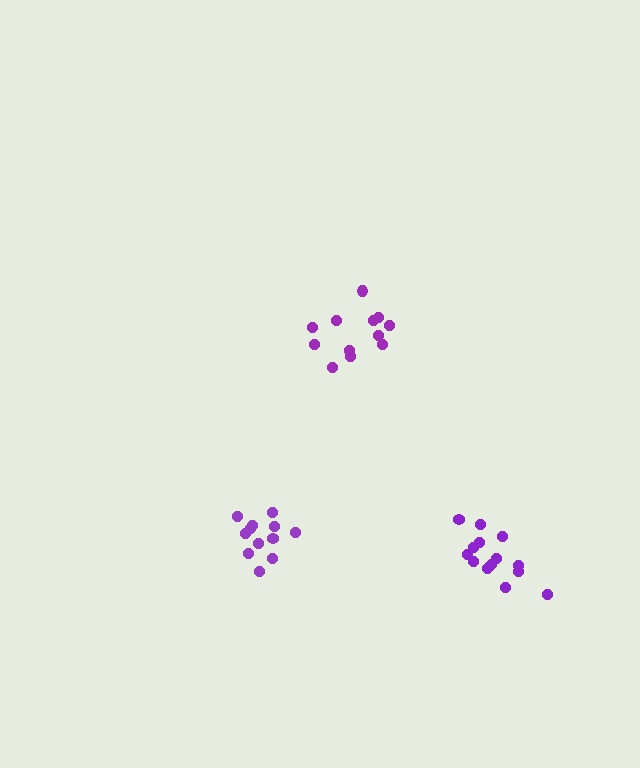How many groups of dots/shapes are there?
There are 3 groups.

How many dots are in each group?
Group 1: 12 dots, Group 2: 14 dots, Group 3: 12 dots (38 total).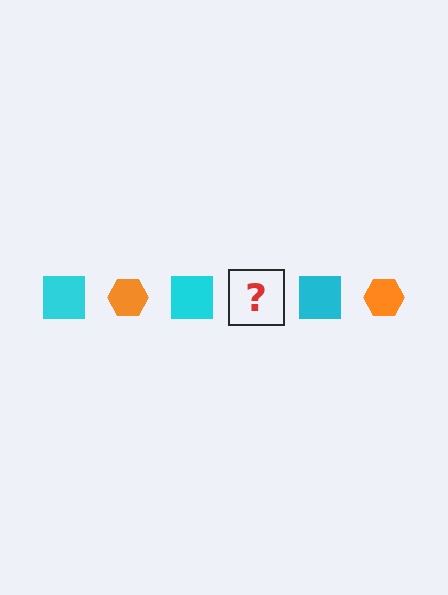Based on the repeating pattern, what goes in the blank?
The blank should be an orange hexagon.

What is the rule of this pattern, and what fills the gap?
The rule is that the pattern alternates between cyan square and orange hexagon. The gap should be filled with an orange hexagon.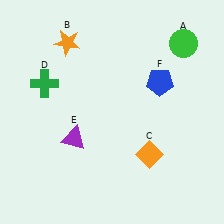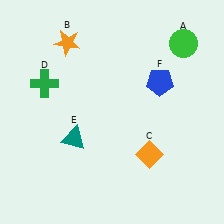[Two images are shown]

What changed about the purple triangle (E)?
In Image 1, E is purple. In Image 2, it changed to teal.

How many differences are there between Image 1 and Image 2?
There is 1 difference between the two images.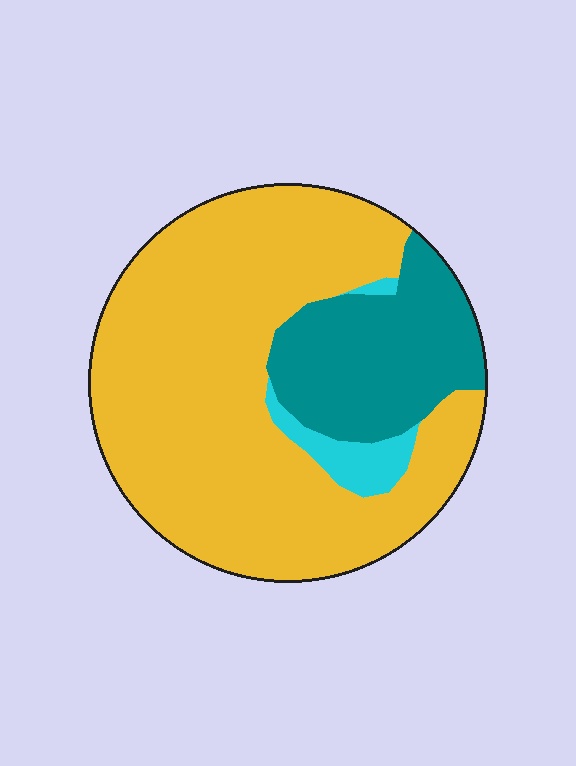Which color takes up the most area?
Yellow, at roughly 70%.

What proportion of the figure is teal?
Teal covers 23% of the figure.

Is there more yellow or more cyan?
Yellow.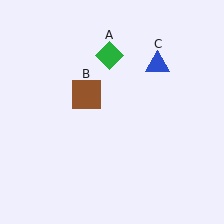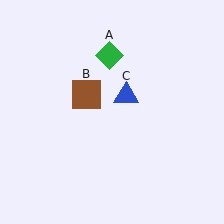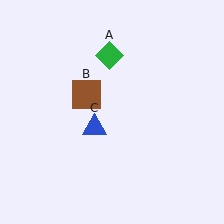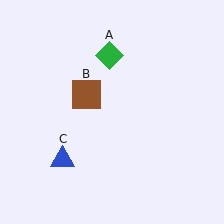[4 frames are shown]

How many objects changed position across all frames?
1 object changed position: blue triangle (object C).